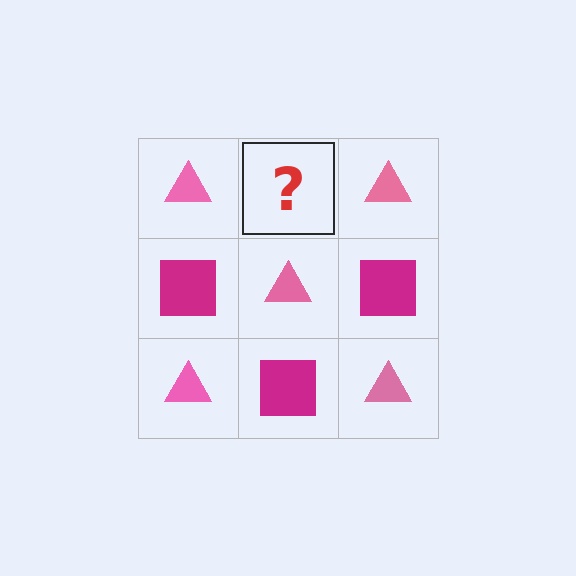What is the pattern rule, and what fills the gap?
The rule is that it alternates pink triangle and magenta square in a checkerboard pattern. The gap should be filled with a magenta square.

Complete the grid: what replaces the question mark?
The question mark should be replaced with a magenta square.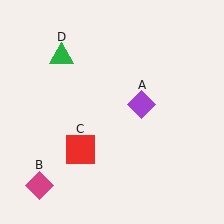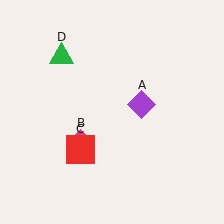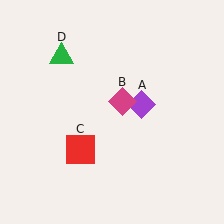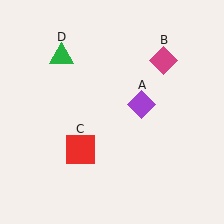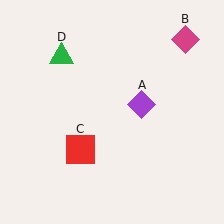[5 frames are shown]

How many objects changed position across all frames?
1 object changed position: magenta diamond (object B).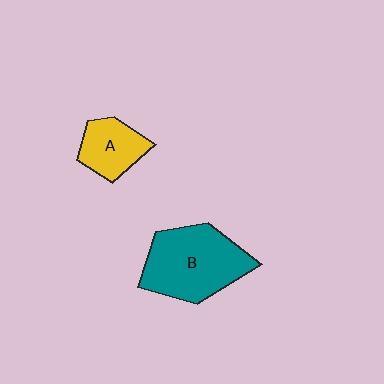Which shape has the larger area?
Shape B (teal).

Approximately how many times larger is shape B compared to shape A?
Approximately 2.0 times.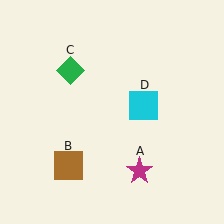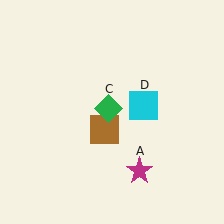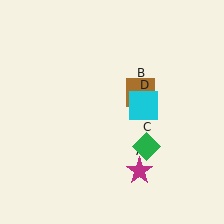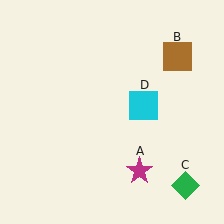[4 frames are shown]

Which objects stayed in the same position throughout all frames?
Magenta star (object A) and cyan square (object D) remained stationary.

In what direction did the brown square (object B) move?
The brown square (object B) moved up and to the right.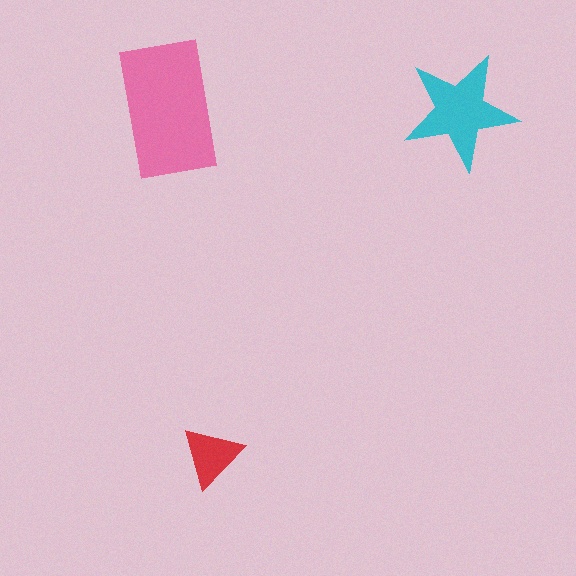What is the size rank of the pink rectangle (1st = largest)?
1st.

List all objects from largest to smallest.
The pink rectangle, the cyan star, the red triangle.